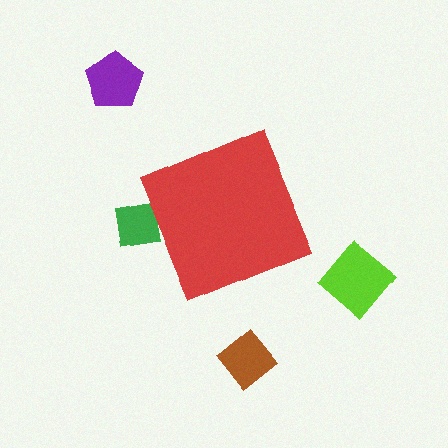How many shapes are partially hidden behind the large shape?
1 shape is partially hidden.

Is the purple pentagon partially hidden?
No, the purple pentagon is fully visible.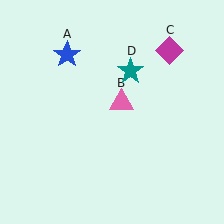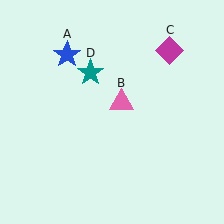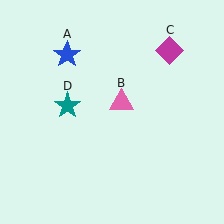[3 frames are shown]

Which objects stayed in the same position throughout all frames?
Blue star (object A) and pink triangle (object B) and magenta diamond (object C) remained stationary.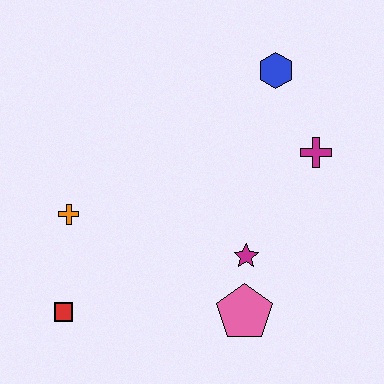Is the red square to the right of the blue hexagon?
No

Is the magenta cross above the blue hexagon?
No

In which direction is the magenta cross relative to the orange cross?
The magenta cross is to the right of the orange cross.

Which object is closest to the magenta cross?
The blue hexagon is closest to the magenta cross.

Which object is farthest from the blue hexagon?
The red square is farthest from the blue hexagon.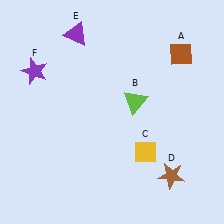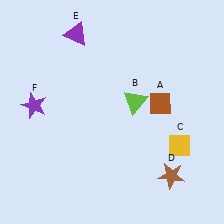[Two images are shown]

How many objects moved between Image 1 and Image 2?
3 objects moved between the two images.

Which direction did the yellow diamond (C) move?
The yellow diamond (C) moved right.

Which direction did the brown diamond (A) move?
The brown diamond (A) moved down.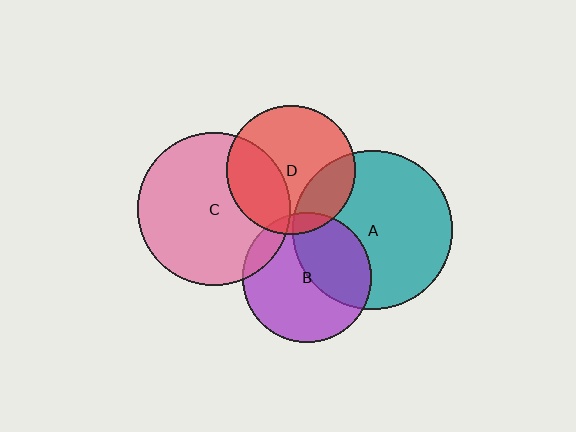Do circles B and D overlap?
Yes.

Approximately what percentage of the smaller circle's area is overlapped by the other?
Approximately 10%.